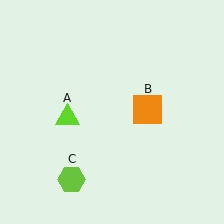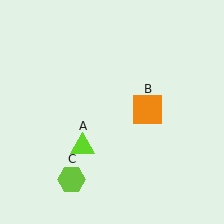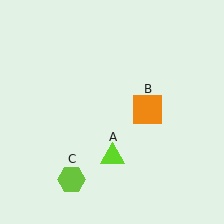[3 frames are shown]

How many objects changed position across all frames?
1 object changed position: lime triangle (object A).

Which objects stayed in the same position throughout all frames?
Orange square (object B) and lime hexagon (object C) remained stationary.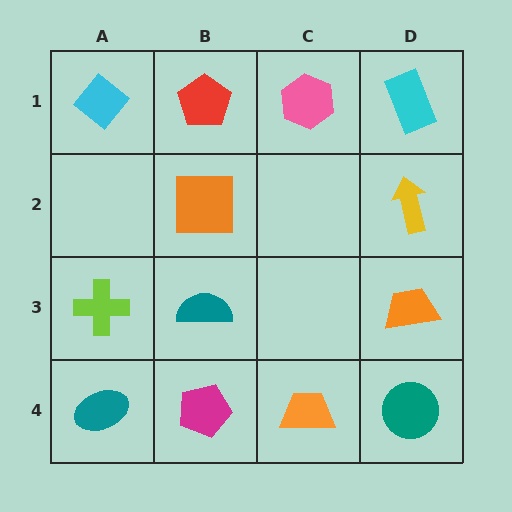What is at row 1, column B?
A red pentagon.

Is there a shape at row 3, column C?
No, that cell is empty.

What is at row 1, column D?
A cyan rectangle.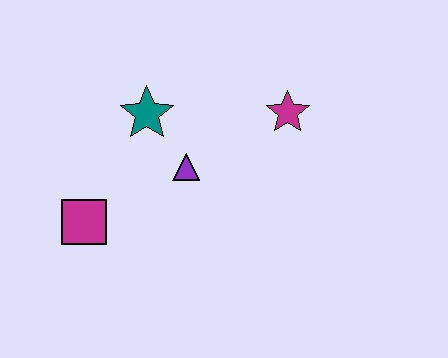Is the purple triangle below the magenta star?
Yes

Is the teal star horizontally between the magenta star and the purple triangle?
No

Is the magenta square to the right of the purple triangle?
No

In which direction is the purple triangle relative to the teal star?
The purple triangle is below the teal star.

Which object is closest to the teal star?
The purple triangle is closest to the teal star.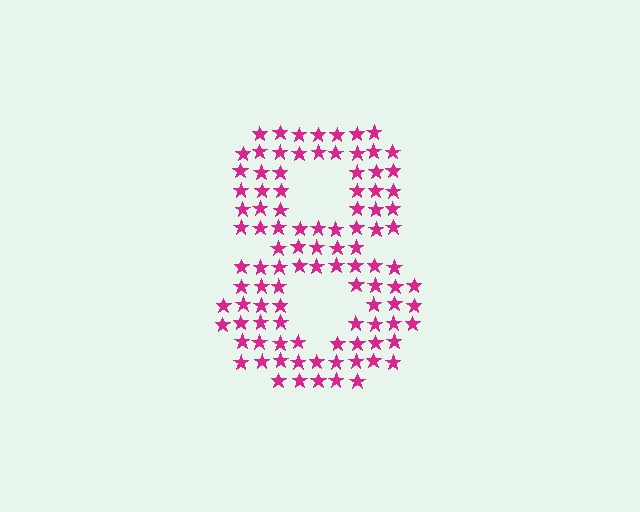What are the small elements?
The small elements are stars.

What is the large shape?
The large shape is the digit 8.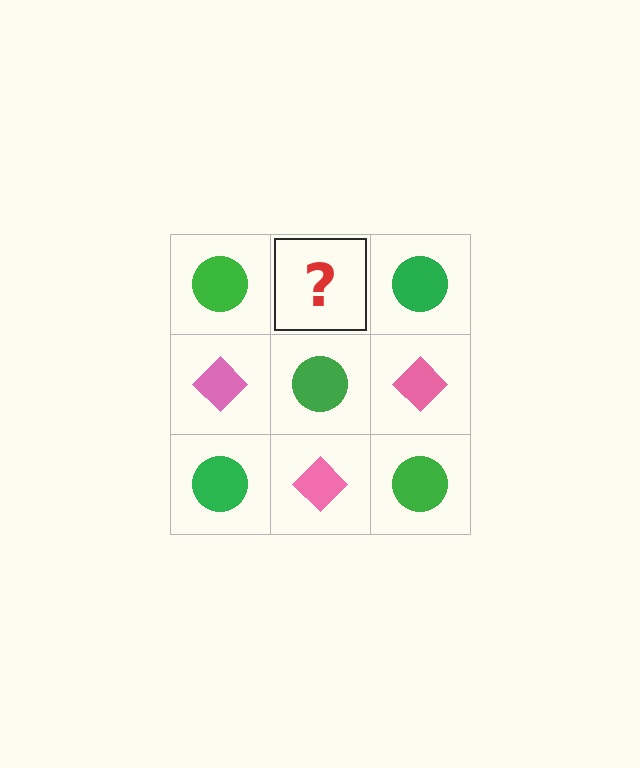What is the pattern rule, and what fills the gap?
The rule is that it alternates green circle and pink diamond in a checkerboard pattern. The gap should be filled with a pink diamond.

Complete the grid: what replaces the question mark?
The question mark should be replaced with a pink diamond.